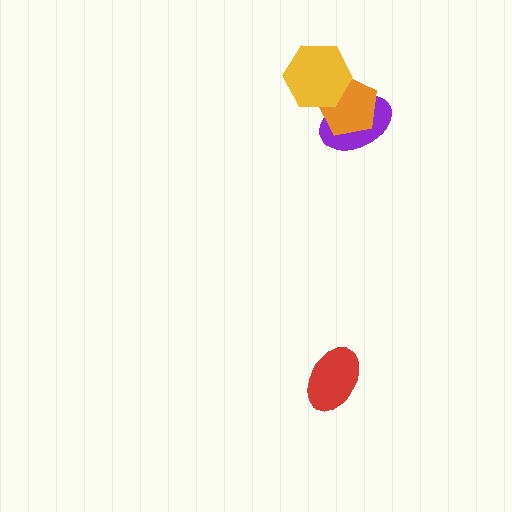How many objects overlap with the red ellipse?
0 objects overlap with the red ellipse.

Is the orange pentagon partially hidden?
Yes, it is partially covered by another shape.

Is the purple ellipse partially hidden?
Yes, it is partially covered by another shape.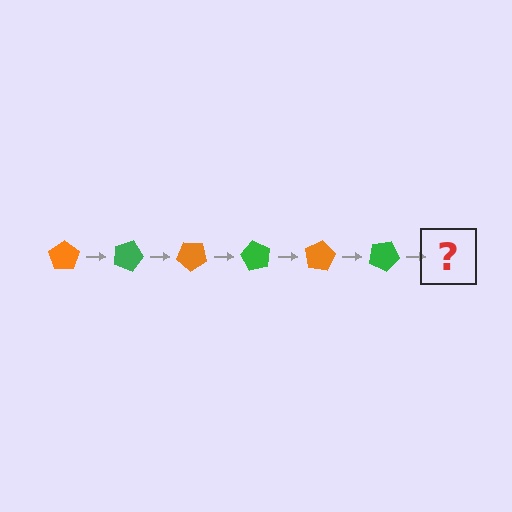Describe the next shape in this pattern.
It should be an orange pentagon, rotated 120 degrees from the start.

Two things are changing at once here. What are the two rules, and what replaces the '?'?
The two rules are that it rotates 20 degrees each step and the color cycles through orange and green. The '?' should be an orange pentagon, rotated 120 degrees from the start.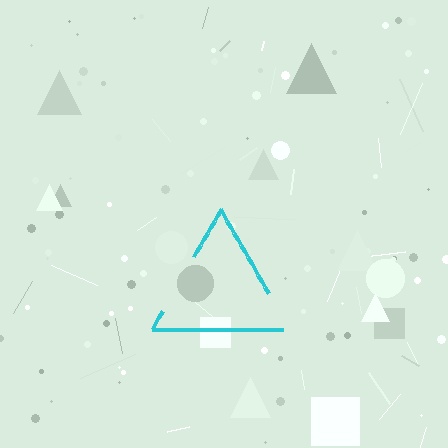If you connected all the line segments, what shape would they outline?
They would outline a triangle.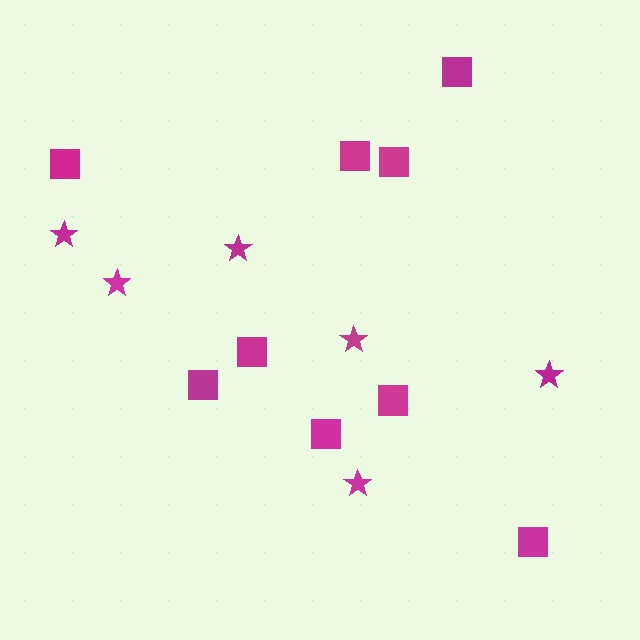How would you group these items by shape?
There are 2 groups: one group of stars (6) and one group of squares (9).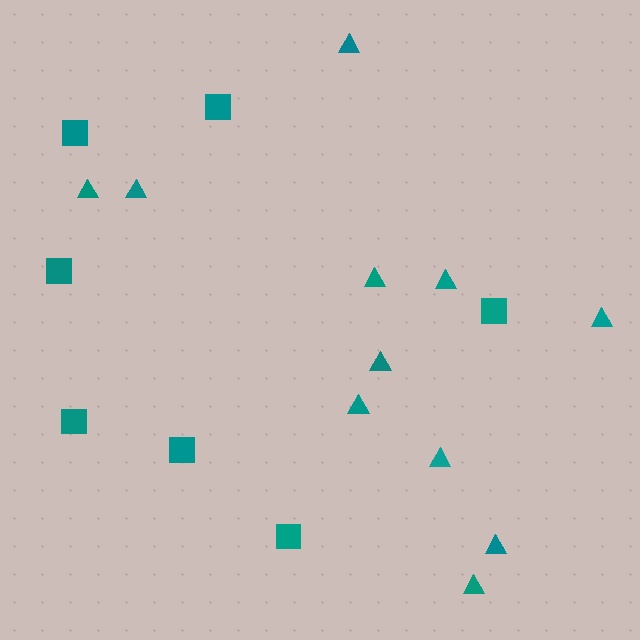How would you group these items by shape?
There are 2 groups: one group of squares (7) and one group of triangles (11).